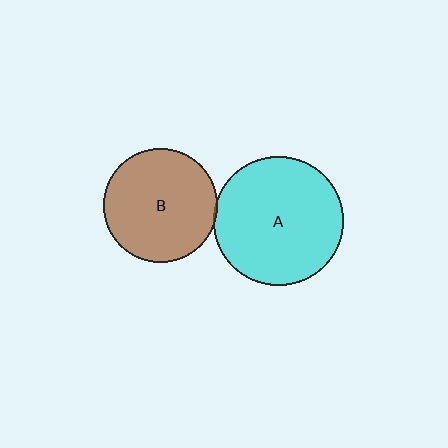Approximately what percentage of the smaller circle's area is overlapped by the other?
Approximately 5%.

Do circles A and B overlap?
Yes.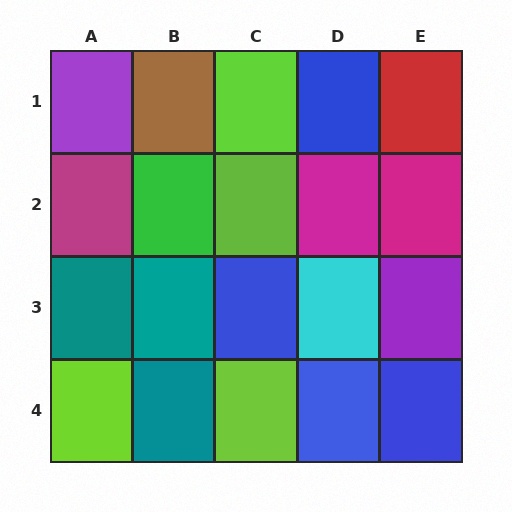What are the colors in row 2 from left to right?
Magenta, green, lime, magenta, magenta.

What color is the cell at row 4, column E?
Blue.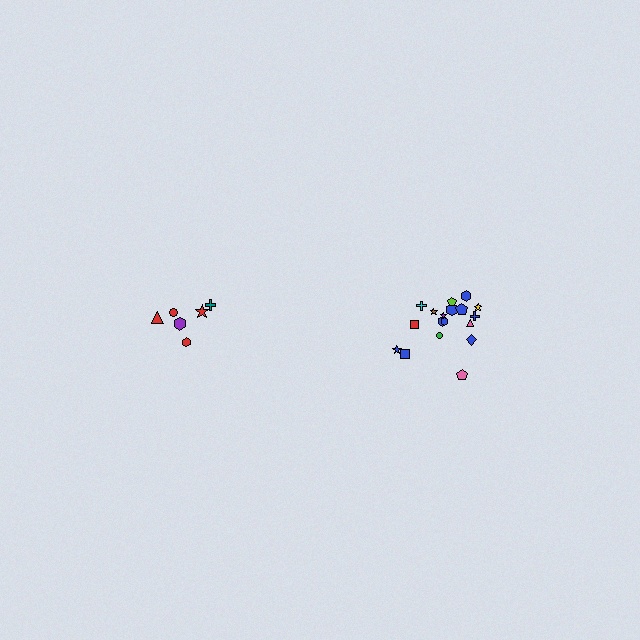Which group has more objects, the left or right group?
The right group.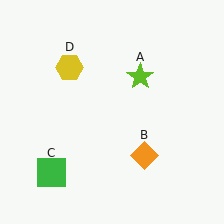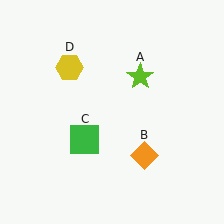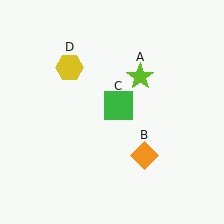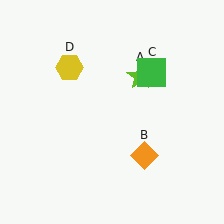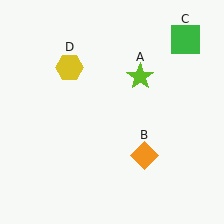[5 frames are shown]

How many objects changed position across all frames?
1 object changed position: green square (object C).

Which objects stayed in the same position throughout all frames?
Lime star (object A) and orange diamond (object B) and yellow hexagon (object D) remained stationary.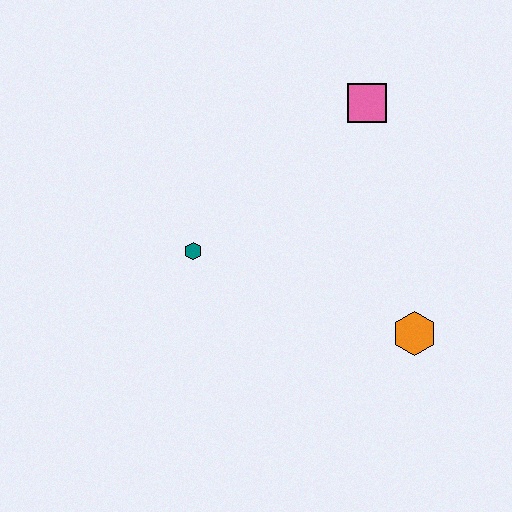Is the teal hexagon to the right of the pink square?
No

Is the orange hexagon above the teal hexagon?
No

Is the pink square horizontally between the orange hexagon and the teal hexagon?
Yes